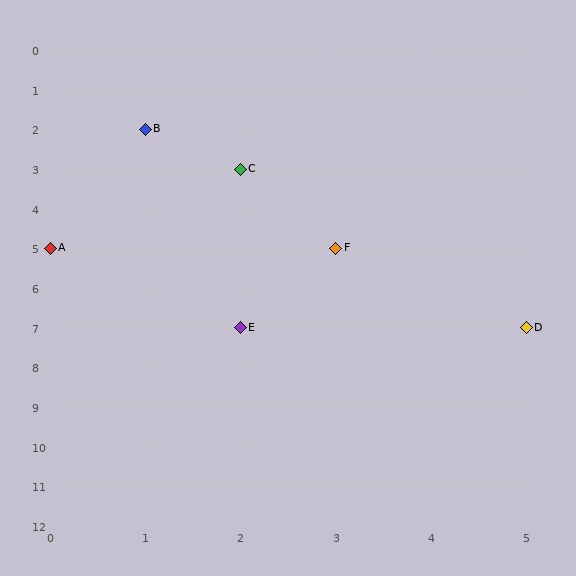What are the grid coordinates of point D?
Point D is at grid coordinates (5, 7).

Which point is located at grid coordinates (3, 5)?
Point F is at (3, 5).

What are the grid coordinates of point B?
Point B is at grid coordinates (1, 2).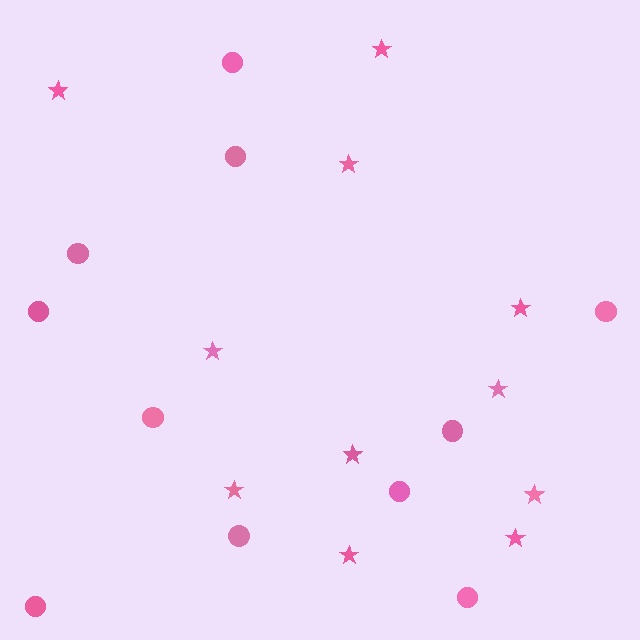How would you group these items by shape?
There are 2 groups: one group of circles (11) and one group of stars (11).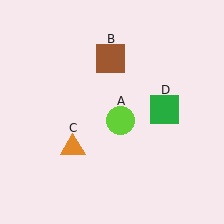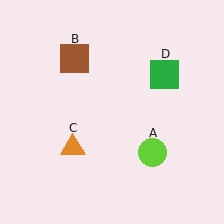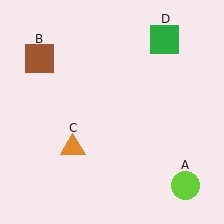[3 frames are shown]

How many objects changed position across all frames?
3 objects changed position: lime circle (object A), brown square (object B), green square (object D).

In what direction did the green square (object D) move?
The green square (object D) moved up.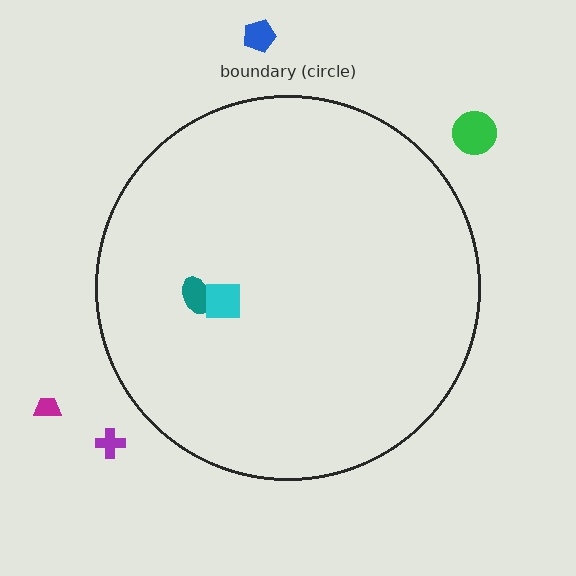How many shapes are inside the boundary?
2 inside, 4 outside.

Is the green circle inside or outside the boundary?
Outside.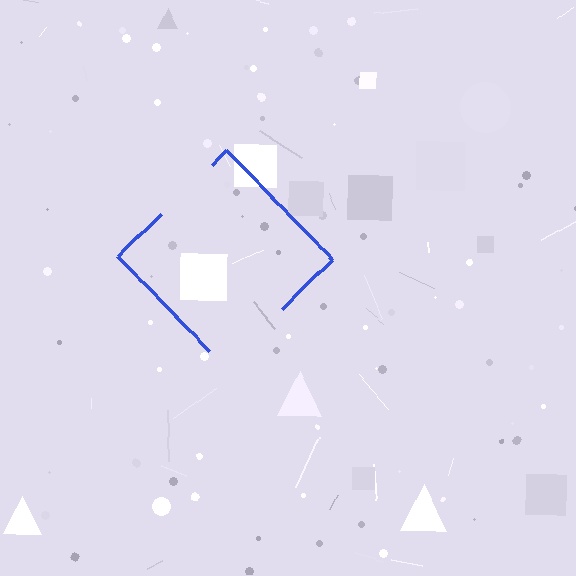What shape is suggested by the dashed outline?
The dashed outline suggests a diamond.